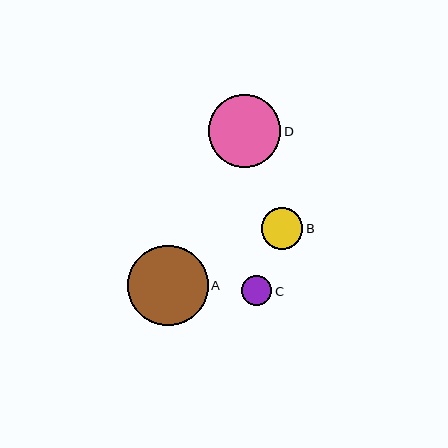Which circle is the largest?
Circle A is the largest with a size of approximately 81 pixels.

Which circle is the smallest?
Circle C is the smallest with a size of approximately 30 pixels.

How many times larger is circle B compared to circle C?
Circle B is approximately 1.4 times the size of circle C.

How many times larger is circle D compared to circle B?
Circle D is approximately 1.8 times the size of circle B.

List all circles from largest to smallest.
From largest to smallest: A, D, B, C.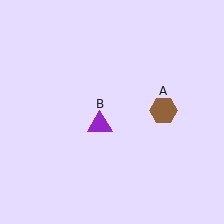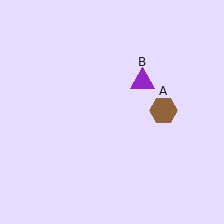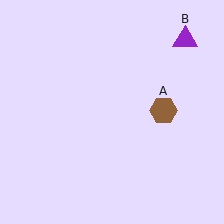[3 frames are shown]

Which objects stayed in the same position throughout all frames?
Brown hexagon (object A) remained stationary.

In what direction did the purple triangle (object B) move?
The purple triangle (object B) moved up and to the right.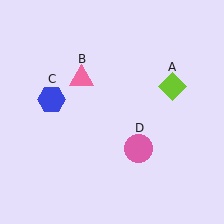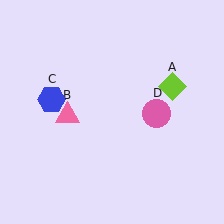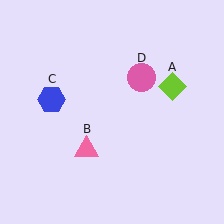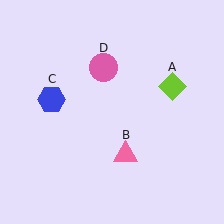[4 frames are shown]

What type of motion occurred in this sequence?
The pink triangle (object B), pink circle (object D) rotated counterclockwise around the center of the scene.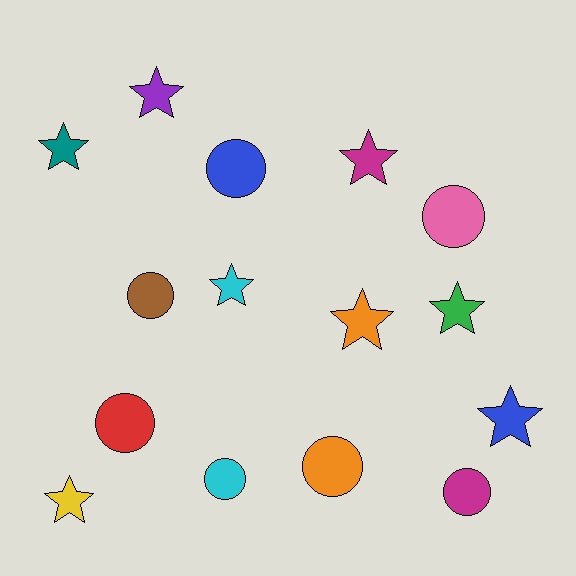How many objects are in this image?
There are 15 objects.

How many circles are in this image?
There are 7 circles.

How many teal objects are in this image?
There is 1 teal object.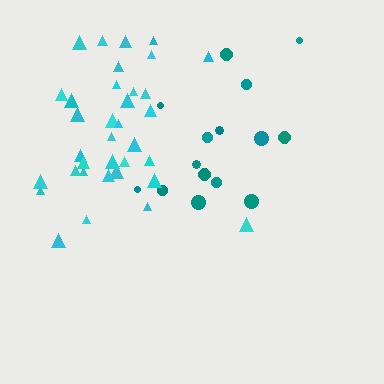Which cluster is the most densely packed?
Cyan.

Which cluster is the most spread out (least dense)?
Teal.